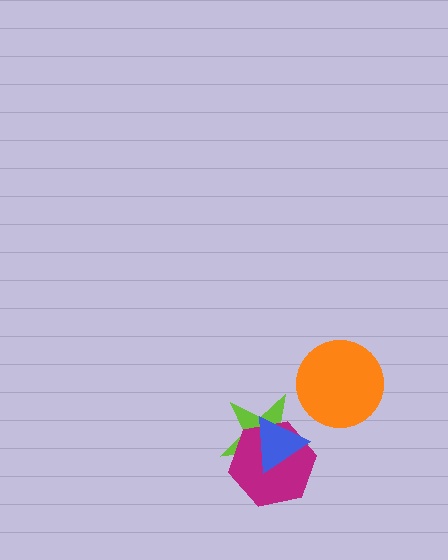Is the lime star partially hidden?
Yes, it is partially covered by another shape.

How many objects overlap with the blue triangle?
2 objects overlap with the blue triangle.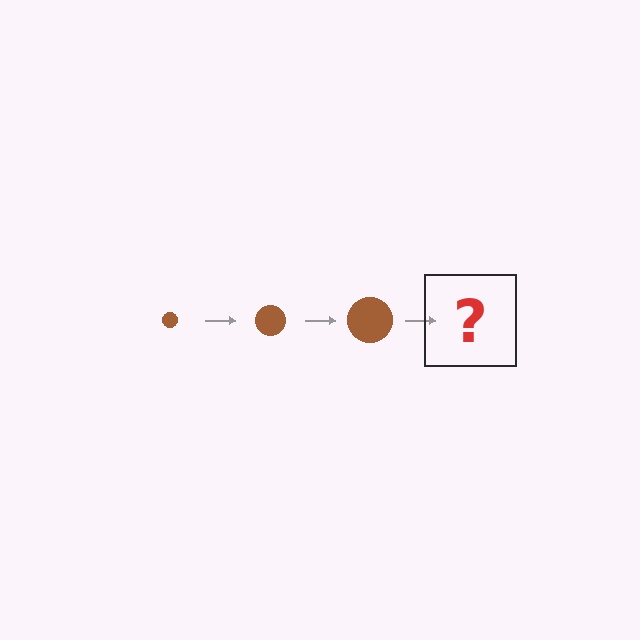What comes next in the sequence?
The next element should be a brown circle, larger than the previous one.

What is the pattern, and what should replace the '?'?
The pattern is that the circle gets progressively larger each step. The '?' should be a brown circle, larger than the previous one.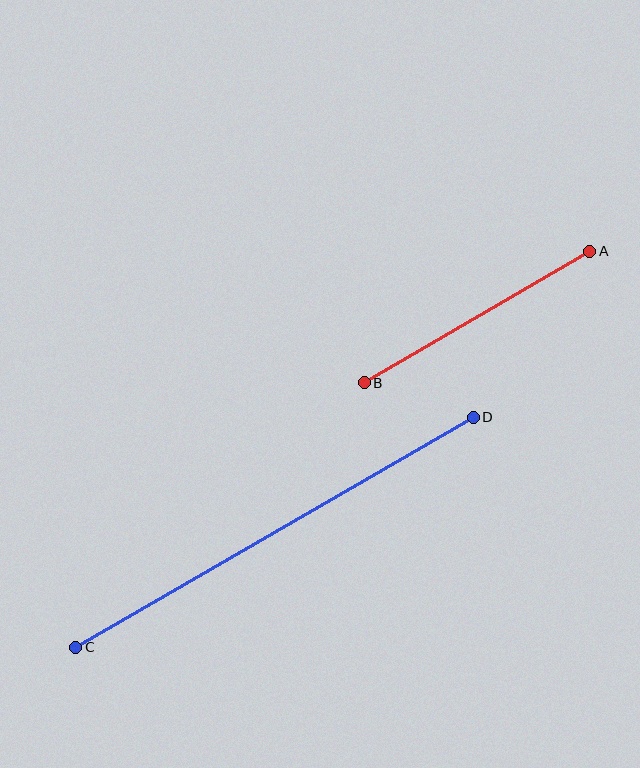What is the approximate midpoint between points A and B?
The midpoint is at approximately (477, 317) pixels.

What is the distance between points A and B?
The distance is approximately 261 pixels.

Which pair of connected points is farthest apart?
Points C and D are farthest apart.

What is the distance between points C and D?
The distance is approximately 459 pixels.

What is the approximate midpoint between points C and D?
The midpoint is at approximately (275, 532) pixels.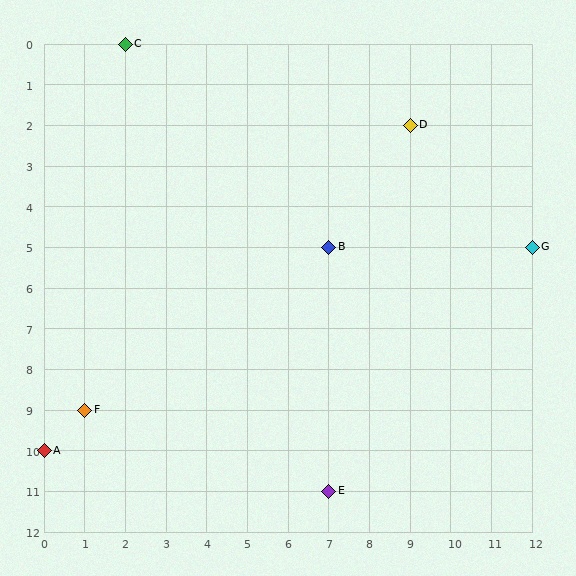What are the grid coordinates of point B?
Point B is at grid coordinates (7, 5).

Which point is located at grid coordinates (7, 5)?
Point B is at (7, 5).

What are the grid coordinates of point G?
Point G is at grid coordinates (12, 5).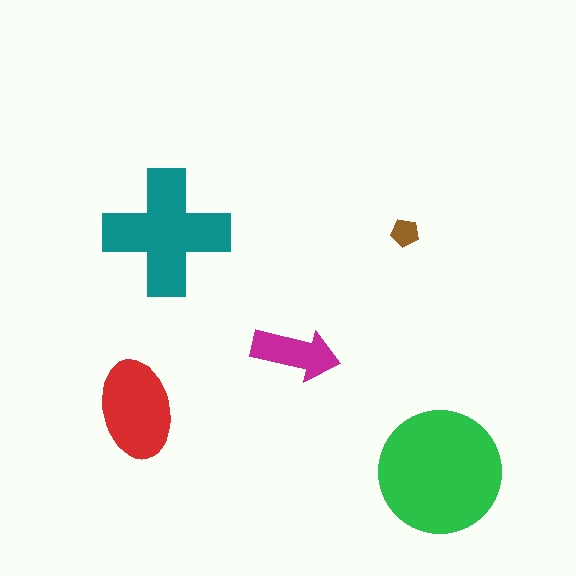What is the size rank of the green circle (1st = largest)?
1st.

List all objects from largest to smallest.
The green circle, the teal cross, the red ellipse, the magenta arrow, the brown pentagon.